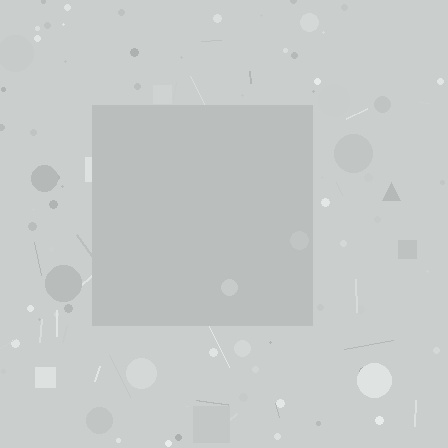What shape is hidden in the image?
A square is hidden in the image.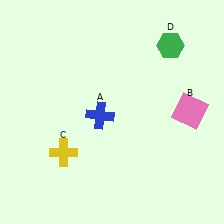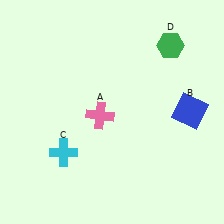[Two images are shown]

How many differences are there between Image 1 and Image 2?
There are 3 differences between the two images.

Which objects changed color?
A changed from blue to pink. B changed from pink to blue. C changed from yellow to cyan.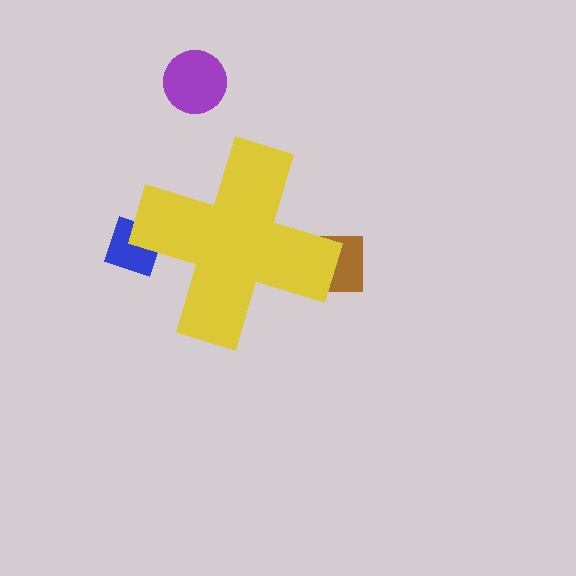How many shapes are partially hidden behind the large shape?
2 shapes are partially hidden.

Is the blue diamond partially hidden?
Yes, the blue diamond is partially hidden behind the yellow cross.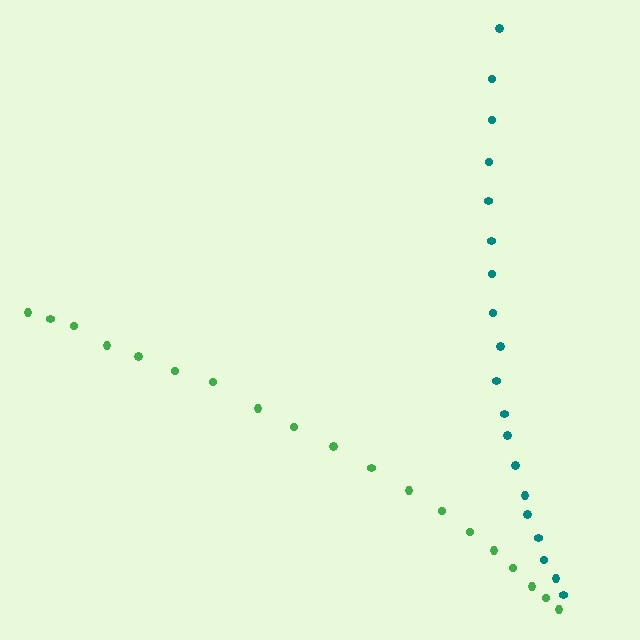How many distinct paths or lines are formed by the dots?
There are 2 distinct paths.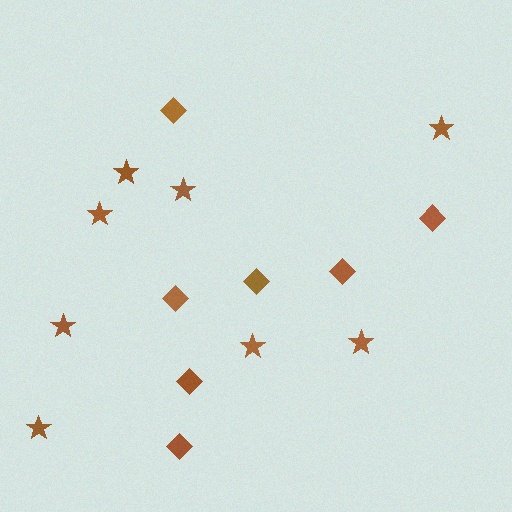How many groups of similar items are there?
There are 2 groups: one group of diamonds (7) and one group of stars (8).